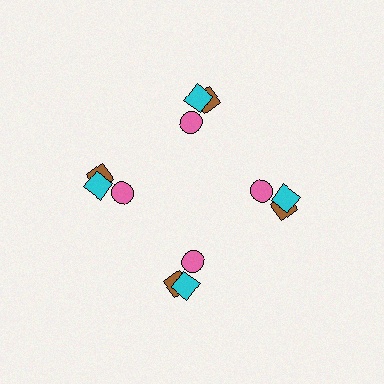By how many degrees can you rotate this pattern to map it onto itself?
The pattern maps onto itself every 90 degrees of rotation.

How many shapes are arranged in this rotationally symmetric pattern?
There are 12 shapes, arranged in 4 groups of 3.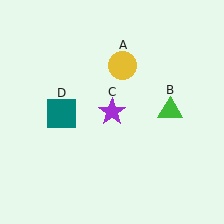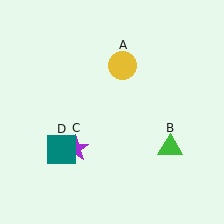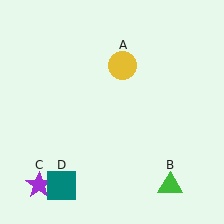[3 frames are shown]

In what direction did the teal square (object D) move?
The teal square (object D) moved down.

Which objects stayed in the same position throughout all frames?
Yellow circle (object A) remained stationary.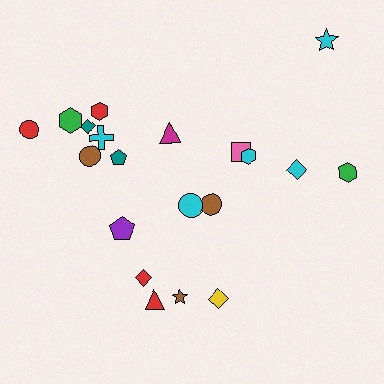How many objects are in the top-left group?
There are 8 objects.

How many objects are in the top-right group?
There are 6 objects.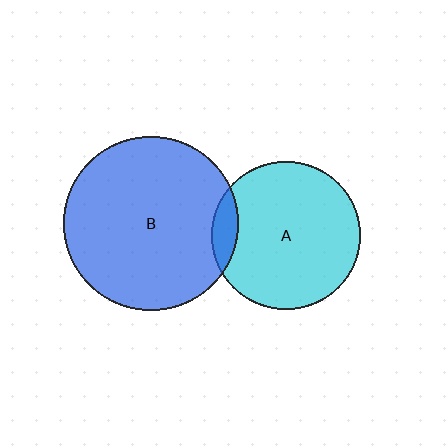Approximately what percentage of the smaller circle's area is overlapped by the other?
Approximately 10%.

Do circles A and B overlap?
Yes.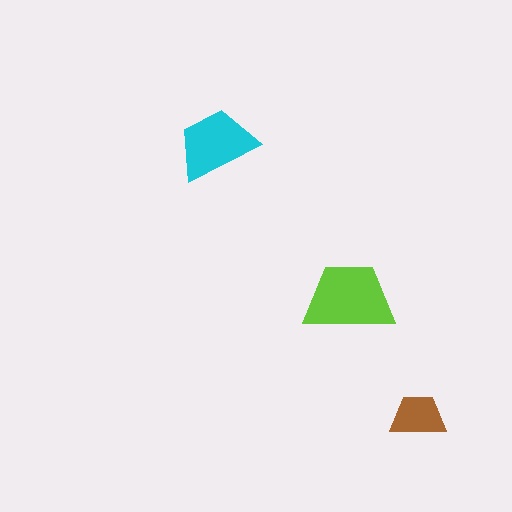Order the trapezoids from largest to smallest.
the lime one, the cyan one, the brown one.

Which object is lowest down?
The brown trapezoid is bottommost.